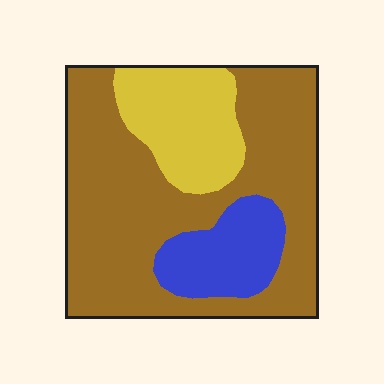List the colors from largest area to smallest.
From largest to smallest: brown, yellow, blue.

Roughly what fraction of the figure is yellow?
Yellow covers 20% of the figure.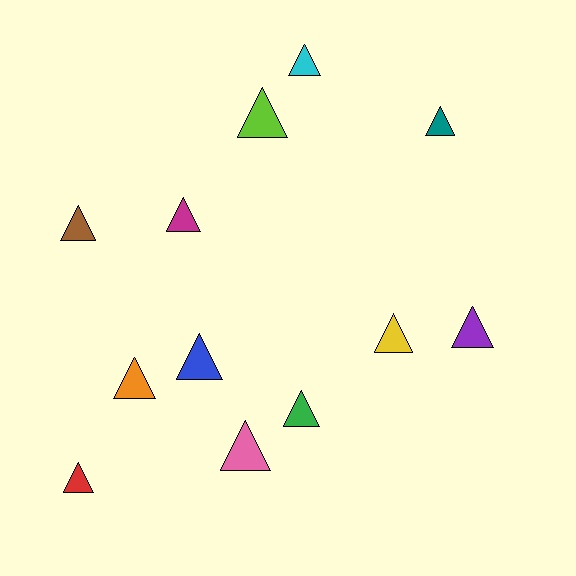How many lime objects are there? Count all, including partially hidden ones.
There is 1 lime object.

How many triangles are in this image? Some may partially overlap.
There are 12 triangles.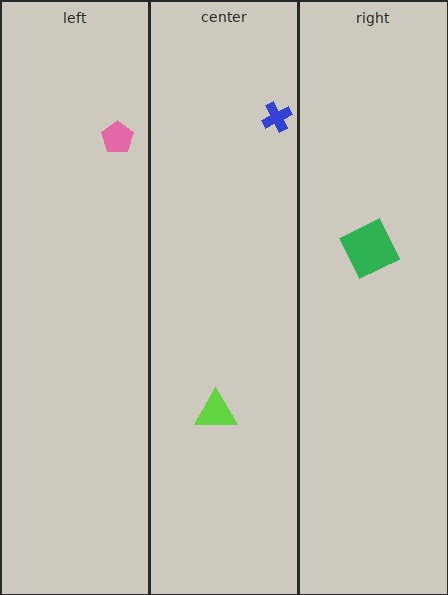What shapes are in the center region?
The lime triangle, the blue cross.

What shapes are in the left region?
The pink pentagon.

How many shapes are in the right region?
1.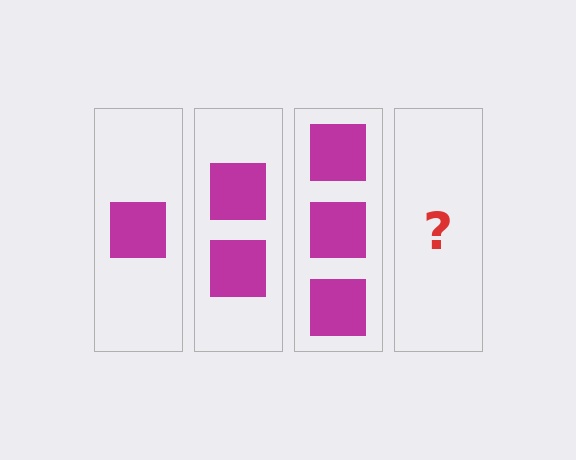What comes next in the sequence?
The next element should be 4 squares.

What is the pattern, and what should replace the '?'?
The pattern is that each step adds one more square. The '?' should be 4 squares.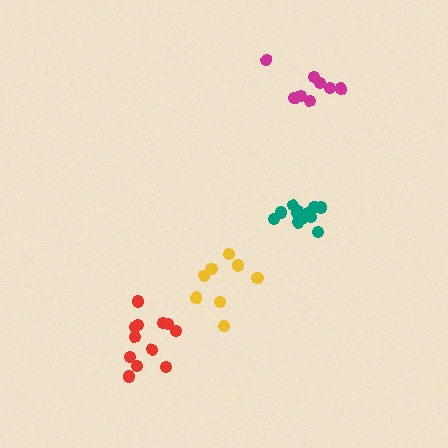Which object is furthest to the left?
The red cluster is leftmost.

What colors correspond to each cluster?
The clusters are colored: yellow, red, magenta, teal.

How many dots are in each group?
Group 1: 8 dots, Group 2: 12 dots, Group 3: 8 dots, Group 4: 12 dots (40 total).